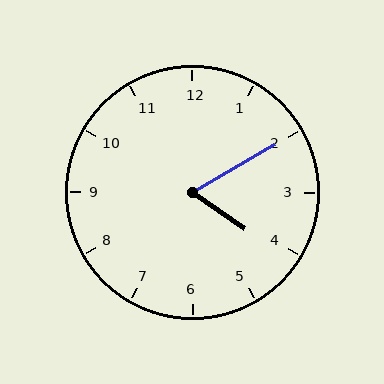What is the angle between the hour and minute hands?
Approximately 65 degrees.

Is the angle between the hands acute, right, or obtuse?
It is acute.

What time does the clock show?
4:10.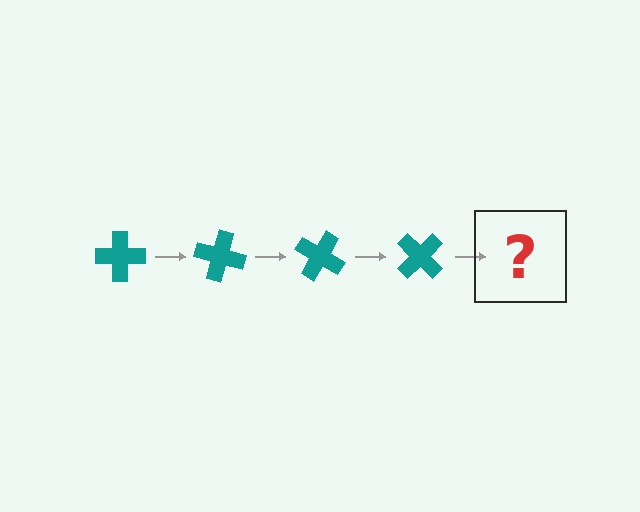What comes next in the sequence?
The next element should be a teal cross rotated 60 degrees.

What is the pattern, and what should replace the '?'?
The pattern is that the cross rotates 15 degrees each step. The '?' should be a teal cross rotated 60 degrees.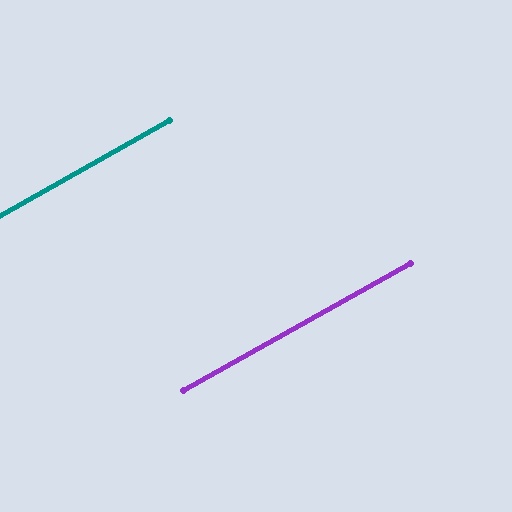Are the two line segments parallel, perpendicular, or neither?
Parallel — their directions differ by only 0.1°.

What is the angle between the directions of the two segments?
Approximately 0 degrees.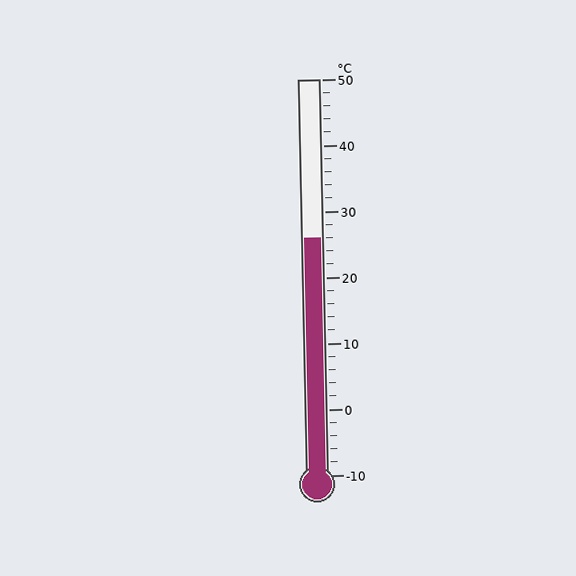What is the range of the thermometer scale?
The thermometer scale ranges from -10°C to 50°C.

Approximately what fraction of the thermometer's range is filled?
The thermometer is filled to approximately 60% of its range.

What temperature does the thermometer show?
The thermometer shows approximately 26°C.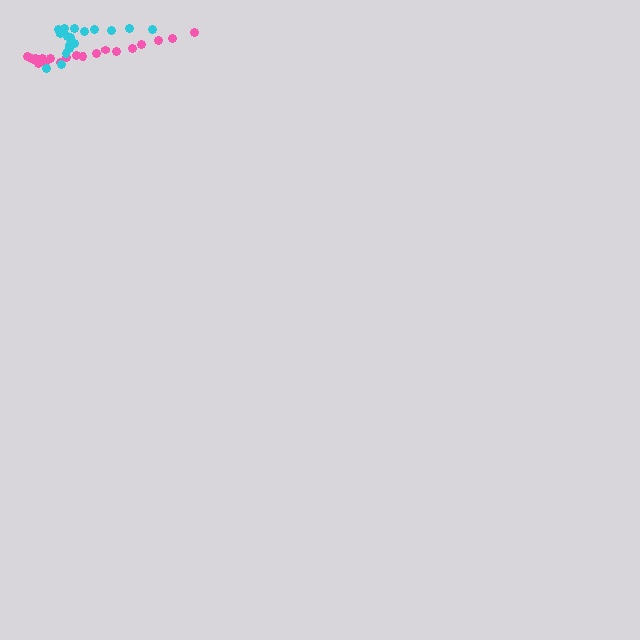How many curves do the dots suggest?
There are 2 distinct paths.